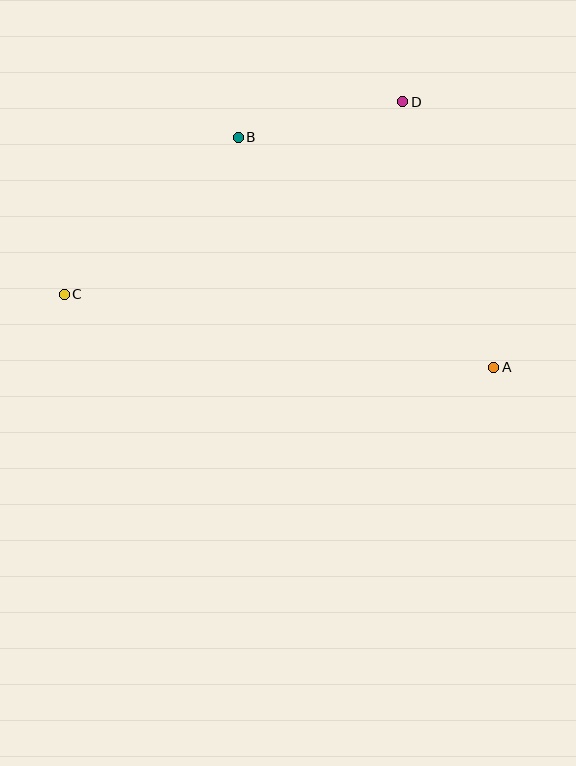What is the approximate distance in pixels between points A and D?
The distance between A and D is approximately 281 pixels.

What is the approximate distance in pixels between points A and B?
The distance between A and B is approximately 343 pixels.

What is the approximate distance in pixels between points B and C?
The distance between B and C is approximately 234 pixels.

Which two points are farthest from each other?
Points A and C are farthest from each other.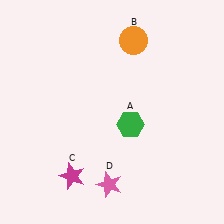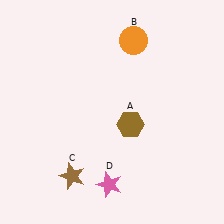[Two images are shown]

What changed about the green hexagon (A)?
In Image 1, A is green. In Image 2, it changed to brown.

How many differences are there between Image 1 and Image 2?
There are 2 differences between the two images.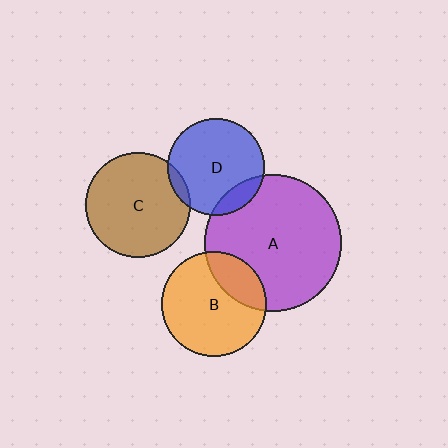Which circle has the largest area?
Circle A (purple).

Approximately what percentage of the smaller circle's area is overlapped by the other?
Approximately 5%.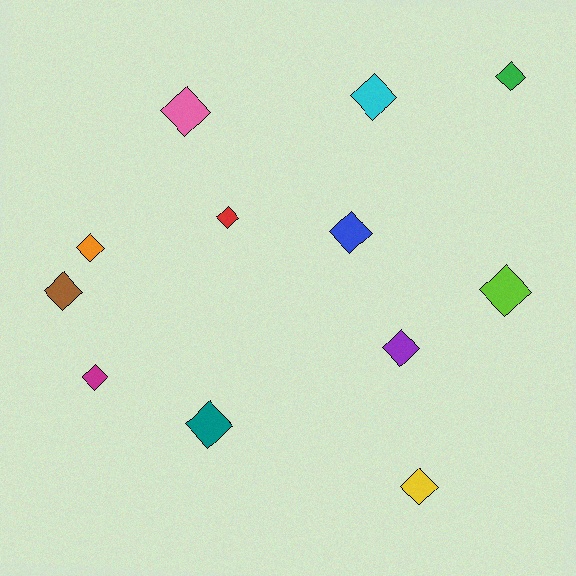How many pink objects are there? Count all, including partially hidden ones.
There is 1 pink object.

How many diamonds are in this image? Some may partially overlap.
There are 12 diamonds.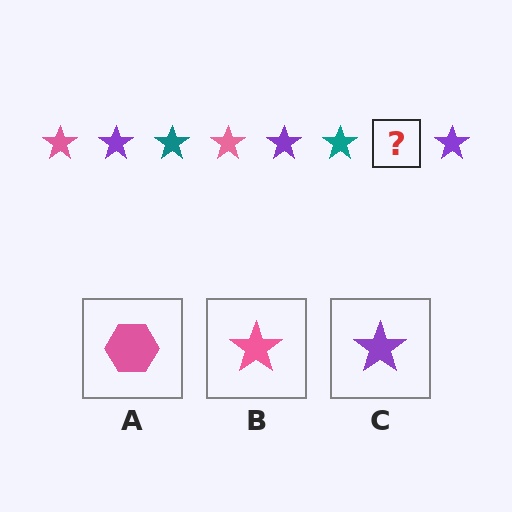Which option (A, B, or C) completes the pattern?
B.